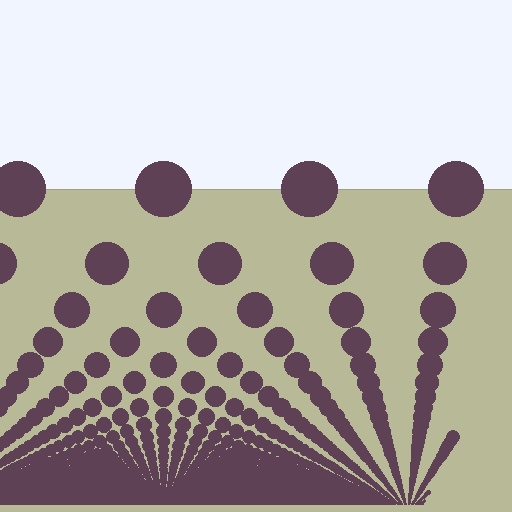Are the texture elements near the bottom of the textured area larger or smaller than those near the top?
Smaller. The gradient is inverted — elements near the bottom are smaller and denser.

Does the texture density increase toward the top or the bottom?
Density increases toward the bottom.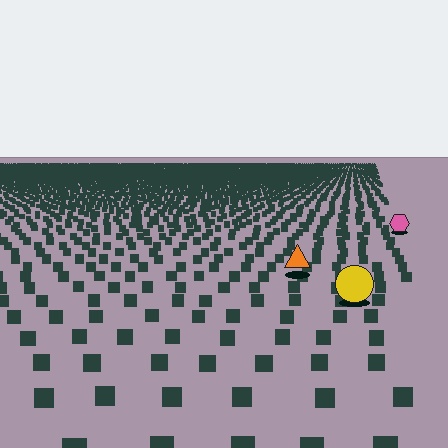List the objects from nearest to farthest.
From nearest to farthest: the yellow circle, the orange triangle, the pink hexagon.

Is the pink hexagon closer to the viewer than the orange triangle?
No. The orange triangle is closer — you can tell from the texture gradient: the ground texture is coarser near it.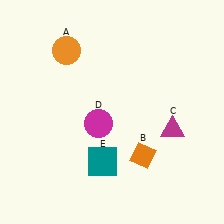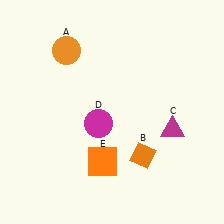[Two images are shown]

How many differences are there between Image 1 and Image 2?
There is 1 difference between the two images.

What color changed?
The square (E) changed from teal in Image 1 to orange in Image 2.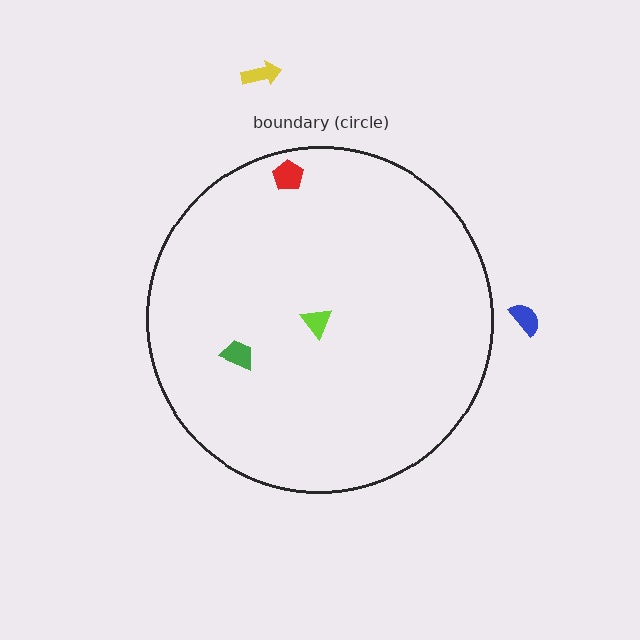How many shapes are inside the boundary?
3 inside, 2 outside.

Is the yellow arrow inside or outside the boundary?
Outside.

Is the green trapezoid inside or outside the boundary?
Inside.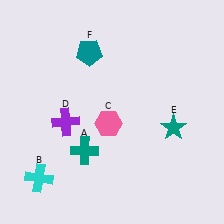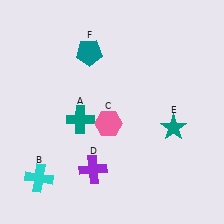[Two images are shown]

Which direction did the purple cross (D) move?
The purple cross (D) moved down.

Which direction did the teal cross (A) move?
The teal cross (A) moved up.